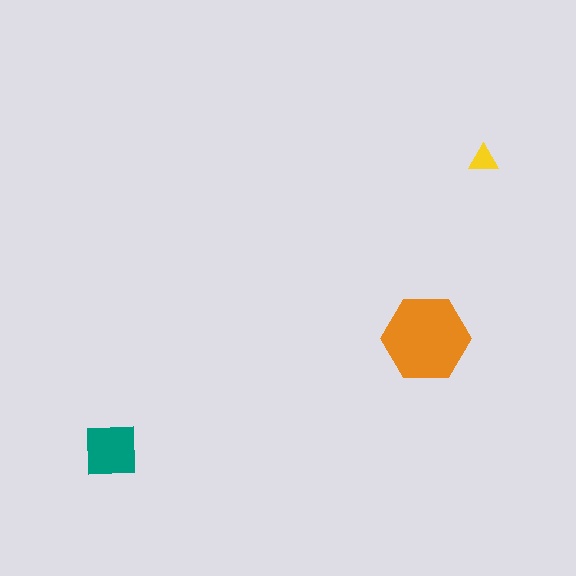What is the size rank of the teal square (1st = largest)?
2nd.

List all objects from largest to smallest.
The orange hexagon, the teal square, the yellow triangle.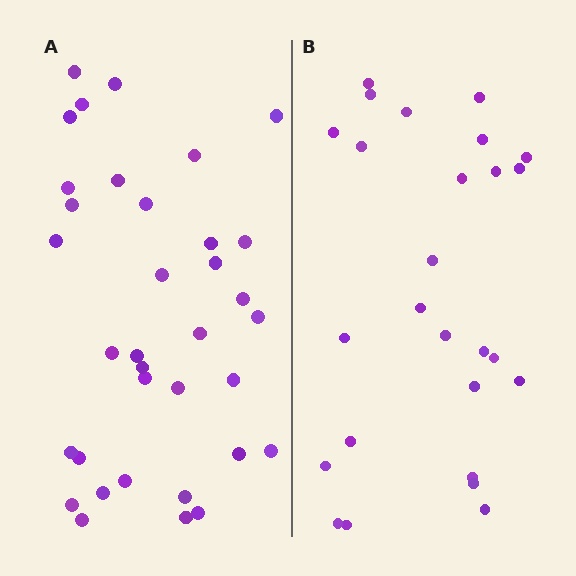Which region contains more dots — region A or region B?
Region A (the left region) has more dots.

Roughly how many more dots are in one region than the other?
Region A has roughly 8 or so more dots than region B.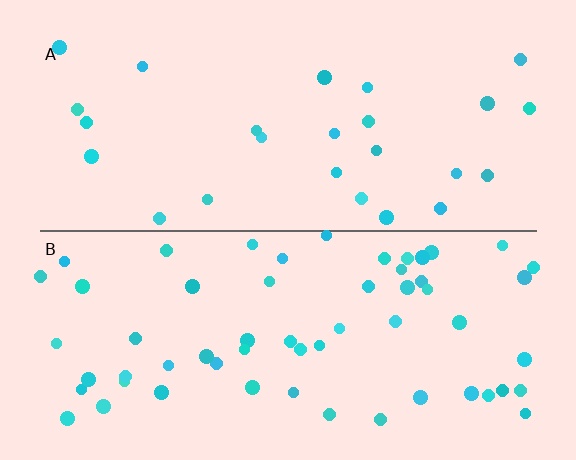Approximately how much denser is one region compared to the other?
Approximately 2.3× — region B over region A.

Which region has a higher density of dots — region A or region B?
B (the bottom).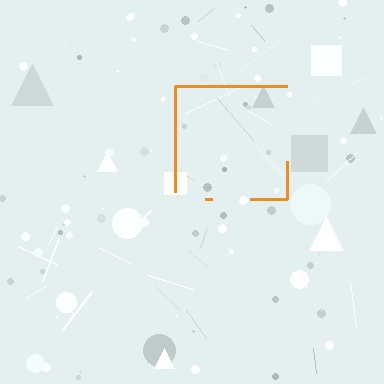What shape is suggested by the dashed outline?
The dashed outline suggests a square.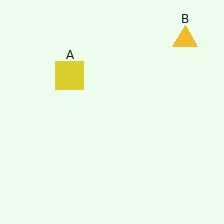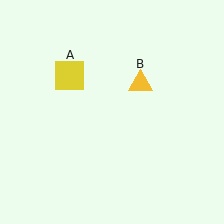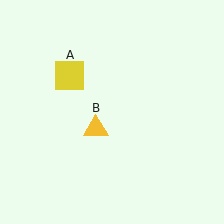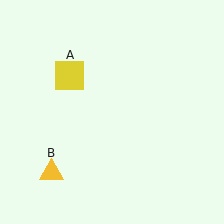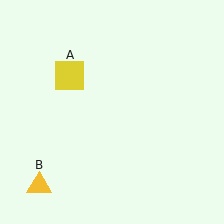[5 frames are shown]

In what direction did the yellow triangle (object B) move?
The yellow triangle (object B) moved down and to the left.